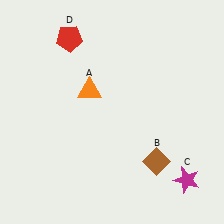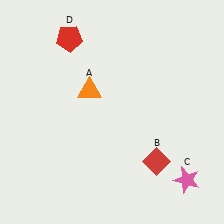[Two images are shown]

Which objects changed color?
B changed from brown to red. C changed from magenta to pink.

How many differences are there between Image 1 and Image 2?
There are 2 differences between the two images.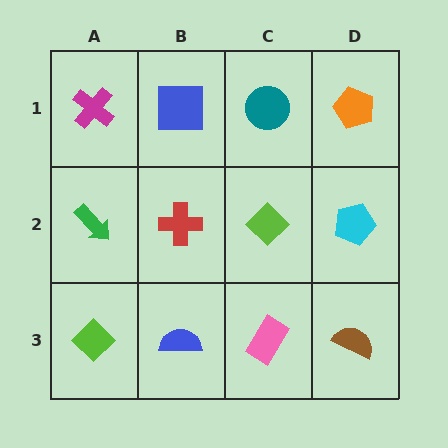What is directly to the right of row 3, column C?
A brown semicircle.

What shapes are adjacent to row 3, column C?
A lime diamond (row 2, column C), a blue semicircle (row 3, column B), a brown semicircle (row 3, column D).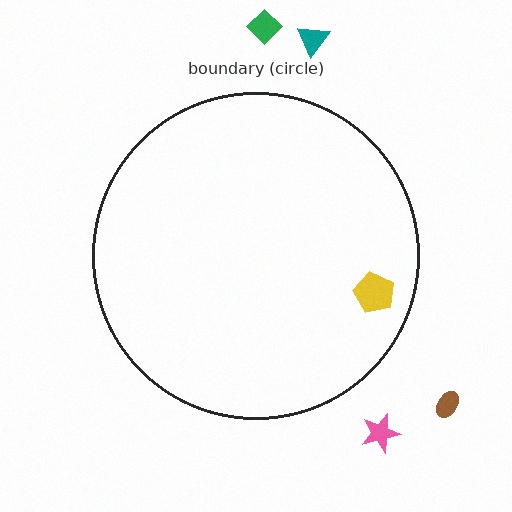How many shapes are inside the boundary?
1 inside, 4 outside.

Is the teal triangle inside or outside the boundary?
Outside.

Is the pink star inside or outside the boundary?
Outside.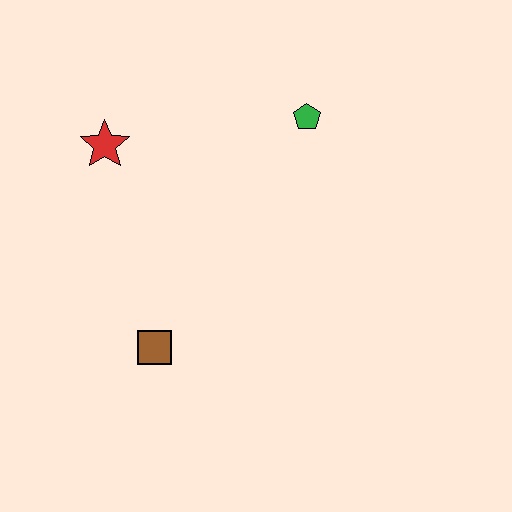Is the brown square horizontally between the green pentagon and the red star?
Yes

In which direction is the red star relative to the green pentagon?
The red star is to the left of the green pentagon.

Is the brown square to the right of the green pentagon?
No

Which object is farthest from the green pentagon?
The brown square is farthest from the green pentagon.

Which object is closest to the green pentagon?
The red star is closest to the green pentagon.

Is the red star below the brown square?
No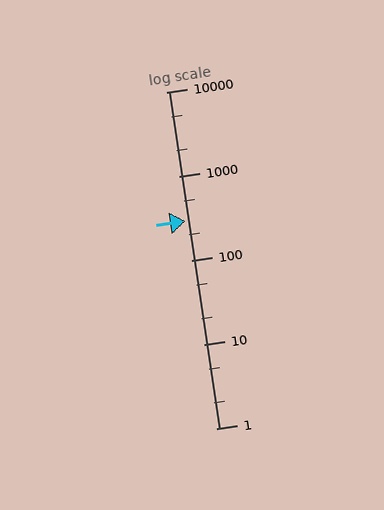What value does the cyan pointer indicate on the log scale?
The pointer indicates approximately 290.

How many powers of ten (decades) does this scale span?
The scale spans 4 decades, from 1 to 10000.